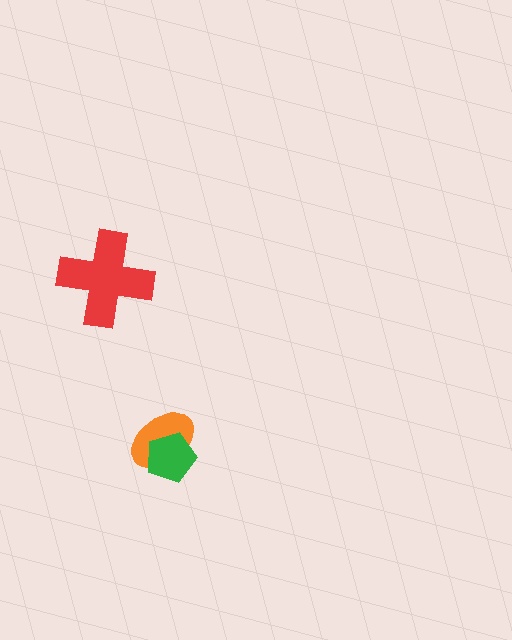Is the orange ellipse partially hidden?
Yes, it is partially covered by another shape.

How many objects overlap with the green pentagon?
1 object overlaps with the green pentagon.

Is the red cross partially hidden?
No, no other shape covers it.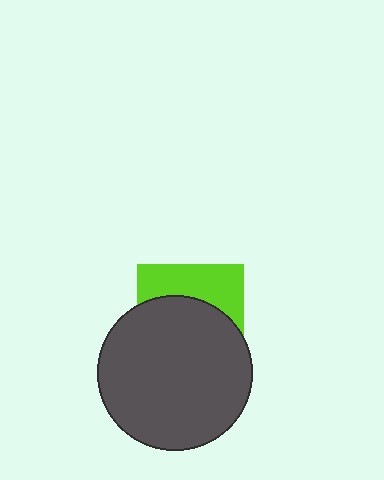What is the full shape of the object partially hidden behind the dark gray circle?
The partially hidden object is a lime square.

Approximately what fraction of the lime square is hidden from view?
Roughly 63% of the lime square is hidden behind the dark gray circle.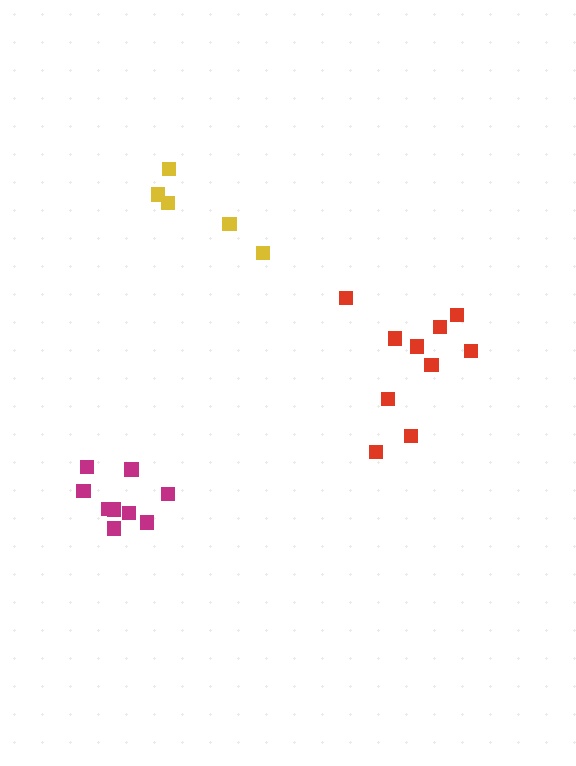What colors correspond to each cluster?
The clusters are colored: red, yellow, magenta.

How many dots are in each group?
Group 1: 10 dots, Group 2: 5 dots, Group 3: 9 dots (24 total).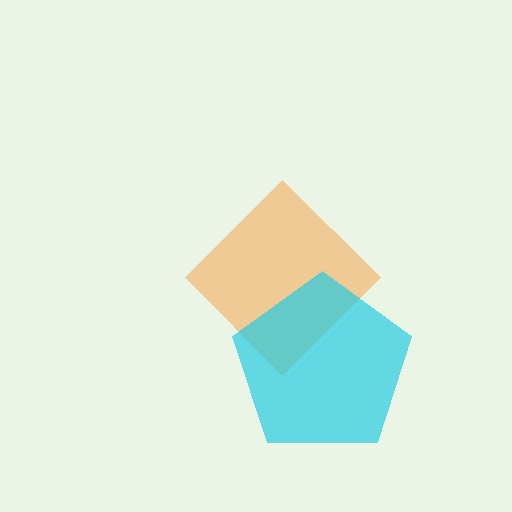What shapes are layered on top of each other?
The layered shapes are: an orange diamond, a cyan pentagon.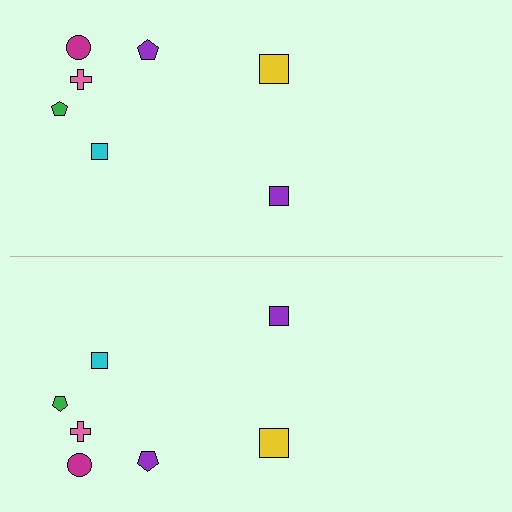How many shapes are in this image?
There are 14 shapes in this image.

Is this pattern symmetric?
Yes, this pattern has bilateral (reflection) symmetry.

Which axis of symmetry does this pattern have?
The pattern has a horizontal axis of symmetry running through the center of the image.